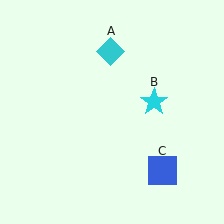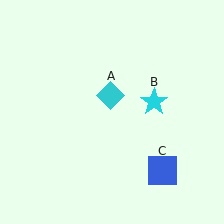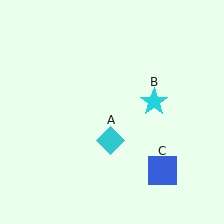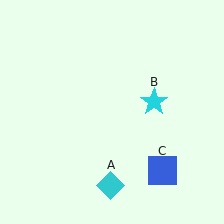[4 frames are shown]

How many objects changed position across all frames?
1 object changed position: cyan diamond (object A).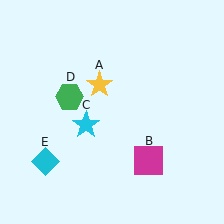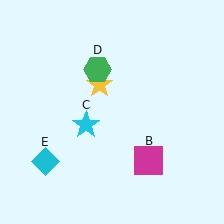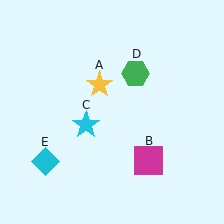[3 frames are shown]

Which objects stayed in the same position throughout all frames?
Yellow star (object A) and magenta square (object B) and cyan star (object C) and cyan diamond (object E) remained stationary.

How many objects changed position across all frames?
1 object changed position: green hexagon (object D).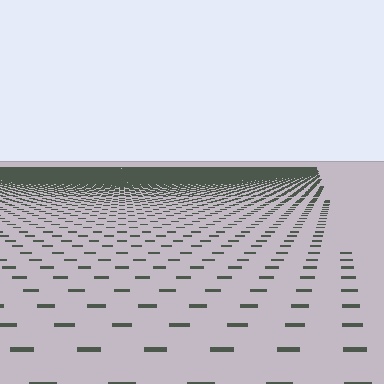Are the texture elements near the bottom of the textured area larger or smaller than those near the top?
Larger. Near the bottom, elements are closer to the viewer and appear at a bigger on-screen size.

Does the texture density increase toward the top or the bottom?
Density increases toward the top.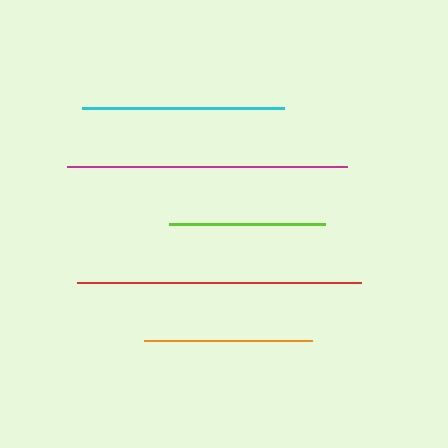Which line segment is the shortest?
The lime line is the shortest at approximately 156 pixels.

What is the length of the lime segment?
The lime segment is approximately 156 pixels long.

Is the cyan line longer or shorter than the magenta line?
The magenta line is longer than the cyan line.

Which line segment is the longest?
The red line is the longest at approximately 284 pixels.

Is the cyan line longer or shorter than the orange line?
The cyan line is longer than the orange line.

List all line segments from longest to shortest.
From longest to shortest: red, magenta, cyan, orange, lime.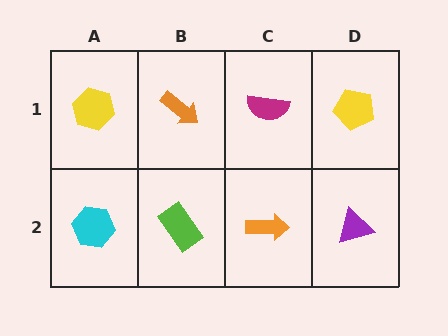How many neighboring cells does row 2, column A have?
2.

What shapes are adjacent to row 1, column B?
A lime rectangle (row 2, column B), a yellow hexagon (row 1, column A), a magenta semicircle (row 1, column C).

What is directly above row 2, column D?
A yellow pentagon.